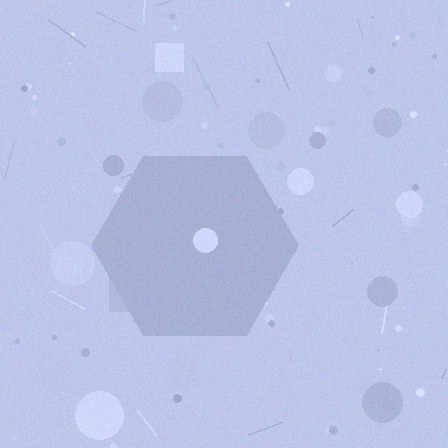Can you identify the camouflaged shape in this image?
The camouflaged shape is a hexagon.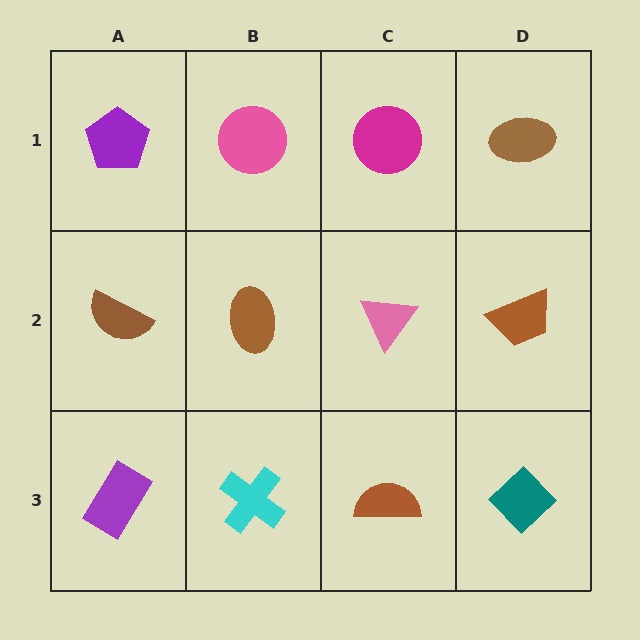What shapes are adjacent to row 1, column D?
A brown trapezoid (row 2, column D), a magenta circle (row 1, column C).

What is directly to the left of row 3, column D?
A brown semicircle.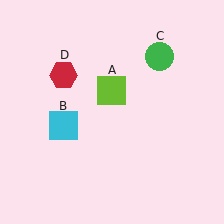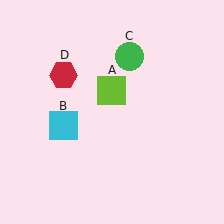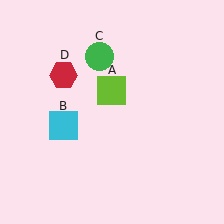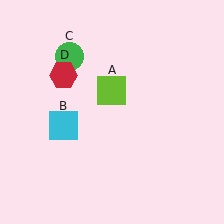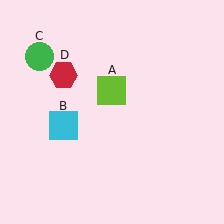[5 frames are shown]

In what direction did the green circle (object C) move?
The green circle (object C) moved left.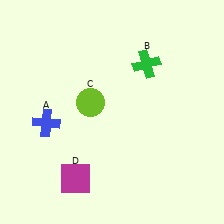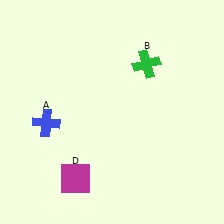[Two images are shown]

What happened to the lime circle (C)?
The lime circle (C) was removed in Image 2. It was in the top-left area of Image 1.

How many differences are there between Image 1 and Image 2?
There is 1 difference between the two images.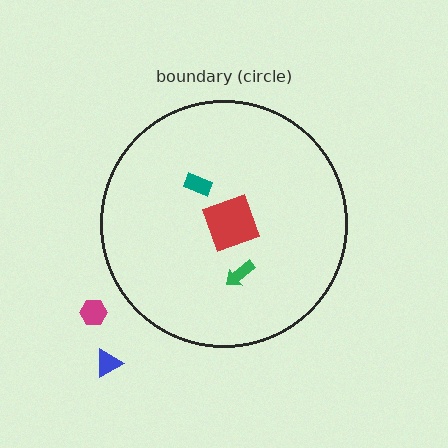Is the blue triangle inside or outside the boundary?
Outside.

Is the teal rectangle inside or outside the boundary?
Inside.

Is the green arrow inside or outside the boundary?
Inside.